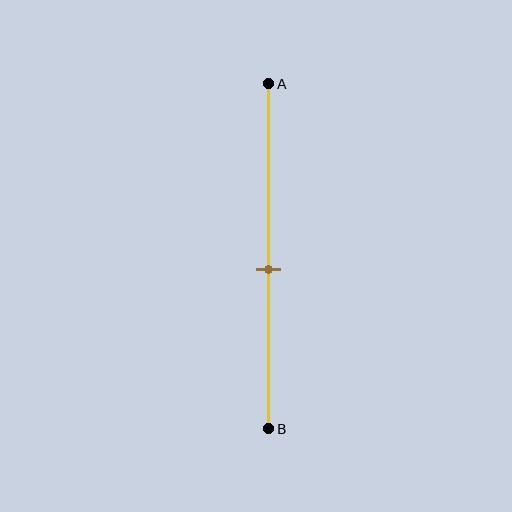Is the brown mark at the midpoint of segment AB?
No, the mark is at about 55% from A, not at the 50% midpoint.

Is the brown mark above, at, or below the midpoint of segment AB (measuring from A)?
The brown mark is below the midpoint of segment AB.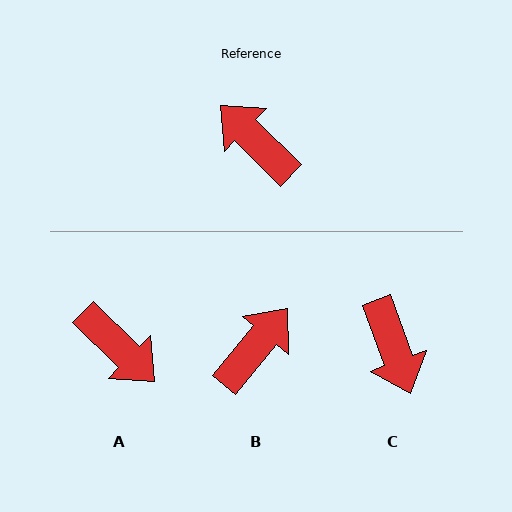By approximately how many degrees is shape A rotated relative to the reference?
Approximately 180 degrees clockwise.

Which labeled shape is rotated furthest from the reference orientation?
A, about 180 degrees away.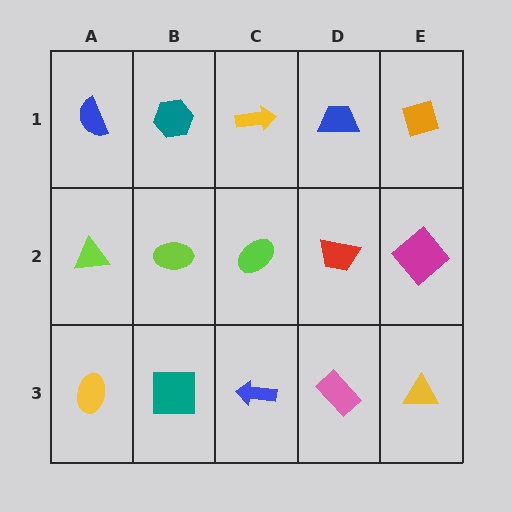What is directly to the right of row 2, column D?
A magenta diamond.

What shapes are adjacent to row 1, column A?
A lime triangle (row 2, column A), a teal hexagon (row 1, column B).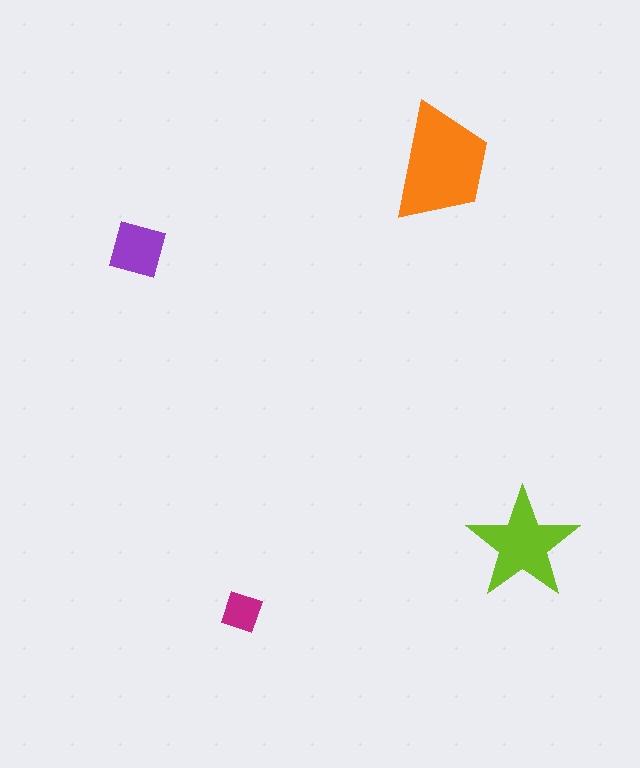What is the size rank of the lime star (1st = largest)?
2nd.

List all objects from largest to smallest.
The orange trapezoid, the lime star, the purple square, the magenta diamond.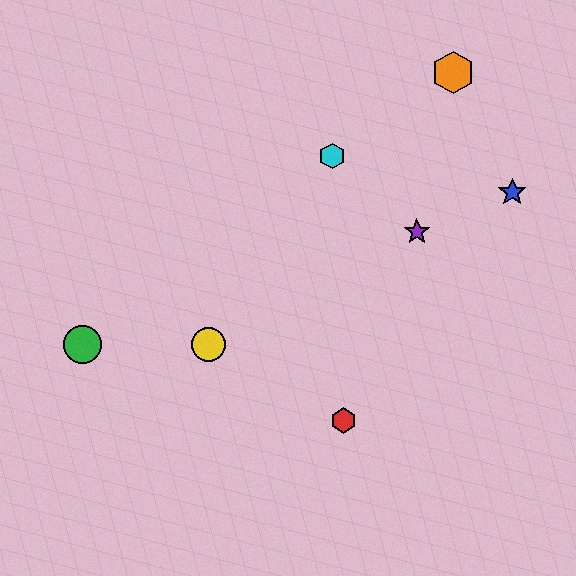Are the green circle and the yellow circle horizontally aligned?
Yes, both are at y≈344.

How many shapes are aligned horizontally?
2 shapes (the green circle, the yellow circle) are aligned horizontally.